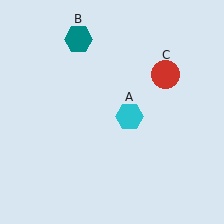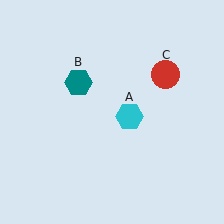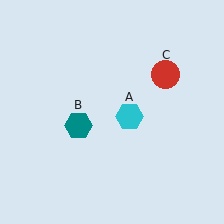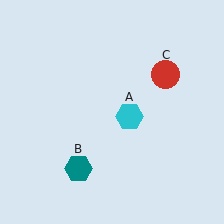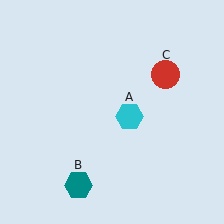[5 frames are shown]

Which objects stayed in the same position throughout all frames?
Cyan hexagon (object A) and red circle (object C) remained stationary.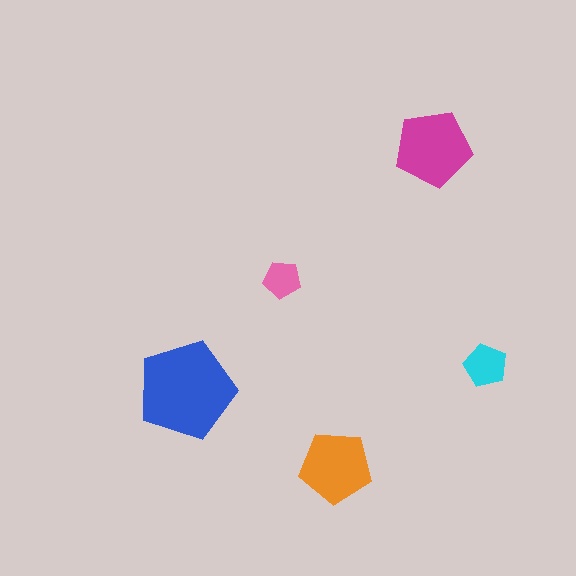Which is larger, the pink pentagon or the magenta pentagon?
The magenta one.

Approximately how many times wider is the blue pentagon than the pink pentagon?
About 2.5 times wider.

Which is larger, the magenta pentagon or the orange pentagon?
The magenta one.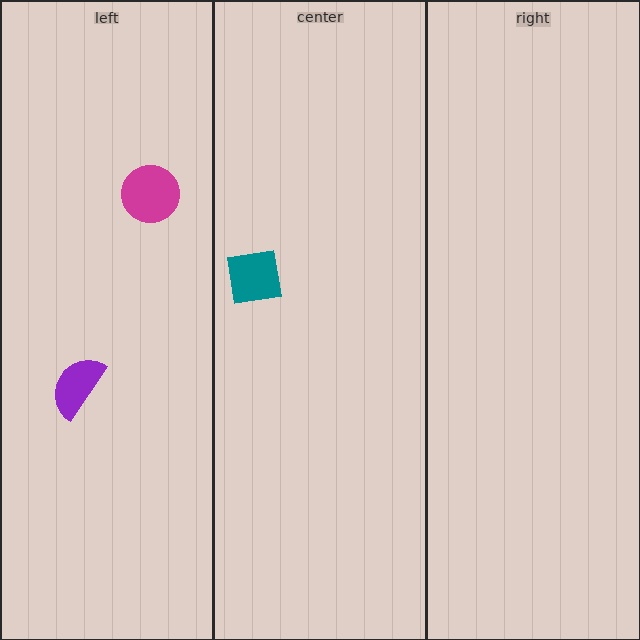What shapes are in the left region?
The magenta circle, the purple semicircle.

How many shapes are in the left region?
2.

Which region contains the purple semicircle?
The left region.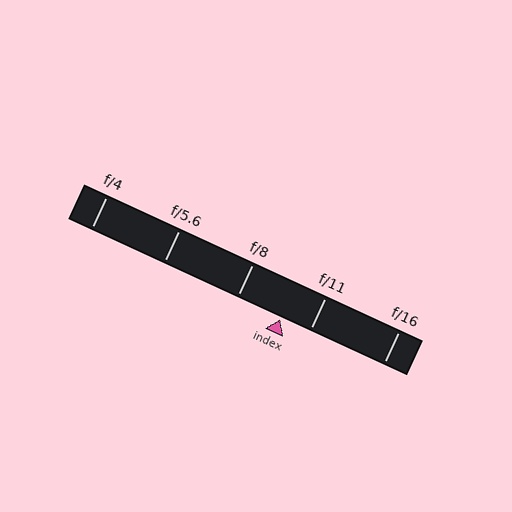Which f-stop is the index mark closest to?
The index mark is closest to f/11.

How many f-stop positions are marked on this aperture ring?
There are 5 f-stop positions marked.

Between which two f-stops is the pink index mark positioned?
The index mark is between f/8 and f/11.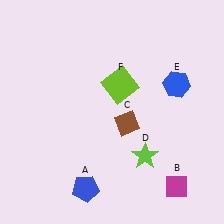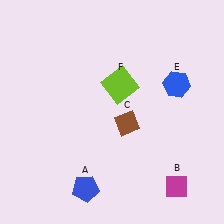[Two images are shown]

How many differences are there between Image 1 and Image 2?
There is 1 difference between the two images.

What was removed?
The lime star (D) was removed in Image 2.